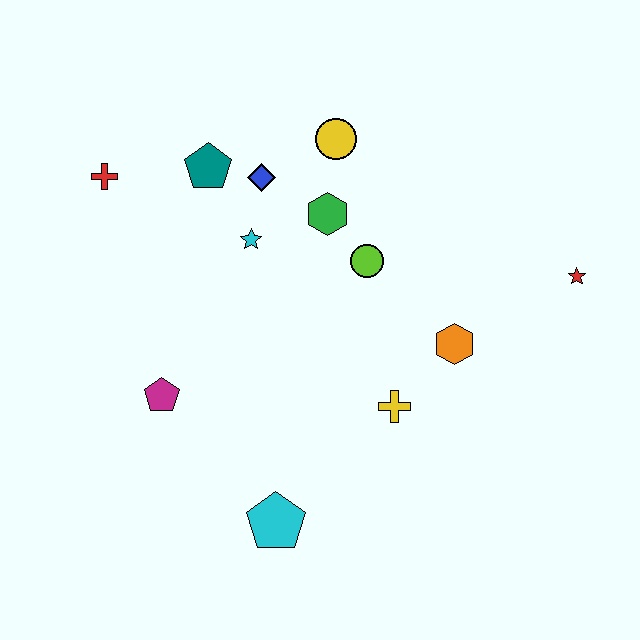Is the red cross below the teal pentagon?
Yes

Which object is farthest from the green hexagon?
The cyan pentagon is farthest from the green hexagon.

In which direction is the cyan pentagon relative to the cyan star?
The cyan pentagon is below the cyan star.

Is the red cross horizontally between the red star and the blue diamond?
No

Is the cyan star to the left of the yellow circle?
Yes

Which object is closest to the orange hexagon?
The yellow cross is closest to the orange hexagon.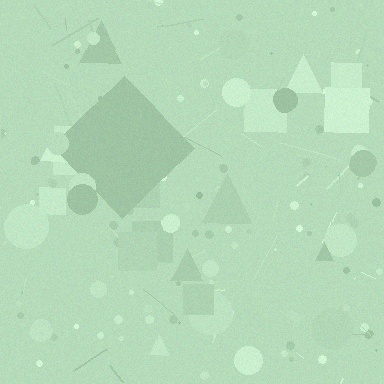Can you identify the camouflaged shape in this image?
The camouflaged shape is a diamond.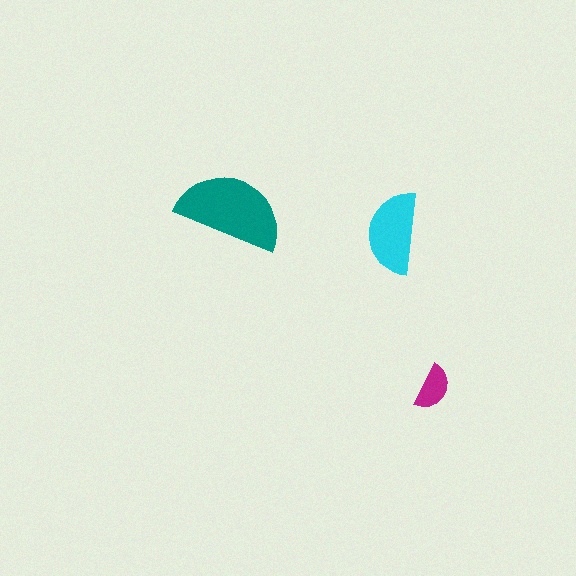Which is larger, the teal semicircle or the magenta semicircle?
The teal one.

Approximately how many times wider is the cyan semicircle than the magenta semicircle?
About 2 times wider.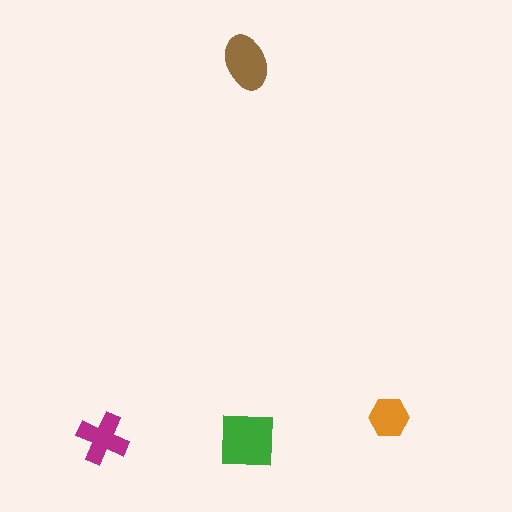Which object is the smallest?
The orange hexagon.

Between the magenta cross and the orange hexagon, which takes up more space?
The magenta cross.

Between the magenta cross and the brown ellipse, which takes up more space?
The brown ellipse.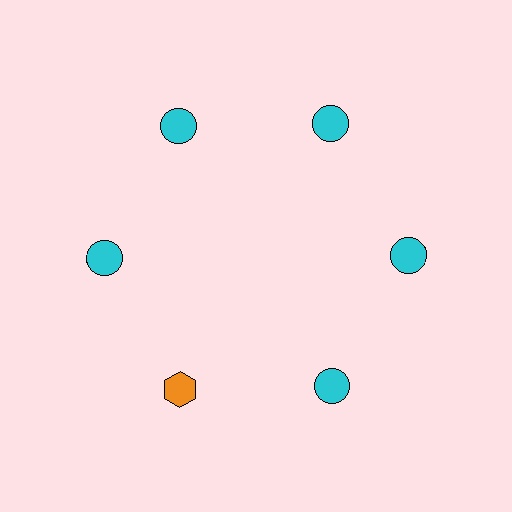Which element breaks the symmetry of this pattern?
The orange hexagon at roughly the 7 o'clock position breaks the symmetry. All other shapes are cyan circles.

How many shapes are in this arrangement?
There are 6 shapes arranged in a ring pattern.